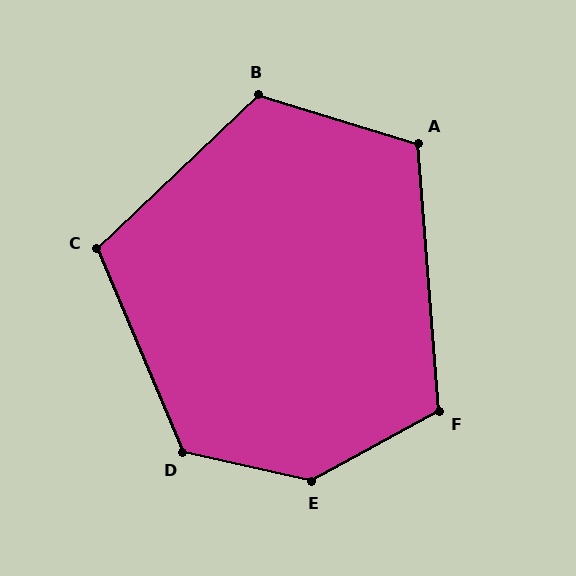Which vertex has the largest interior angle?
E, at approximately 138 degrees.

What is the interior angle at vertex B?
Approximately 120 degrees (obtuse).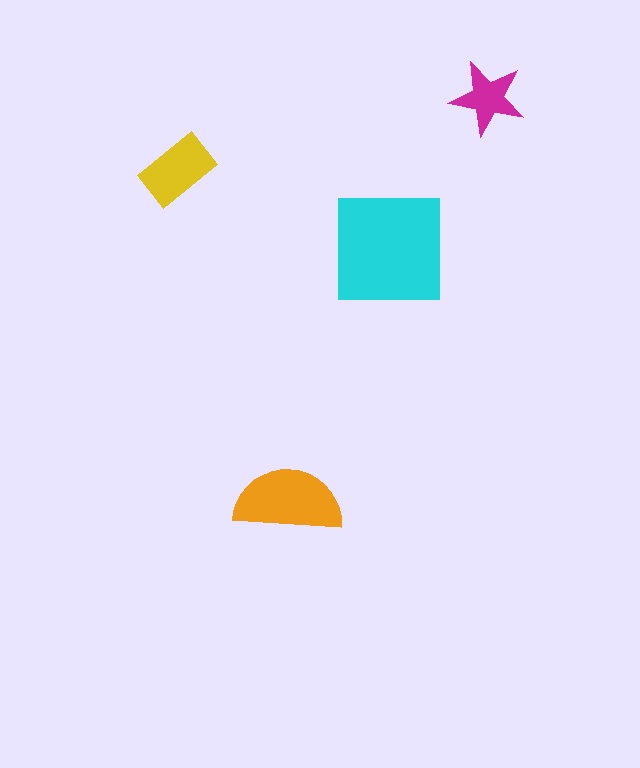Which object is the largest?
The cyan square.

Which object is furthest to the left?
The yellow rectangle is leftmost.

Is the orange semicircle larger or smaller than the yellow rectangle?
Larger.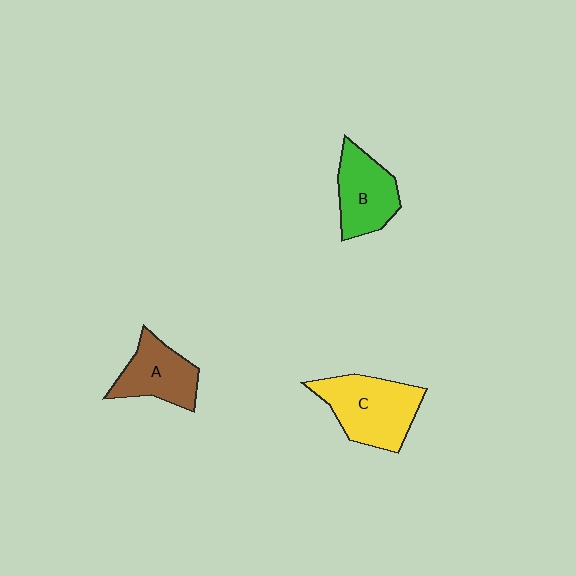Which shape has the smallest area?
Shape A (brown).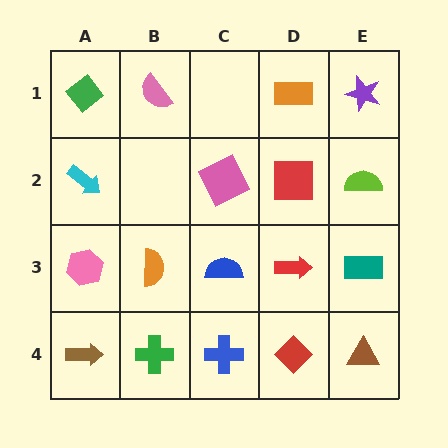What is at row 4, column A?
A brown arrow.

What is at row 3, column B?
An orange semicircle.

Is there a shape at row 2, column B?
No, that cell is empty.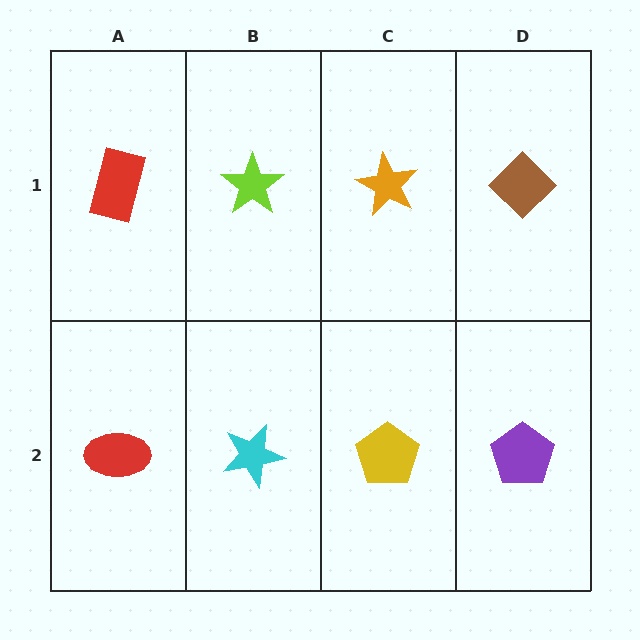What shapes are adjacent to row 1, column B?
A cyan star (row 2, column B), a red rectangle (row 1, column A), an orange star (row 1, column C).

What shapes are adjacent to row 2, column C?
An orange star (row 1, column C), a cyan star (row 2, column B), a purple pentagon (row 2, column D).